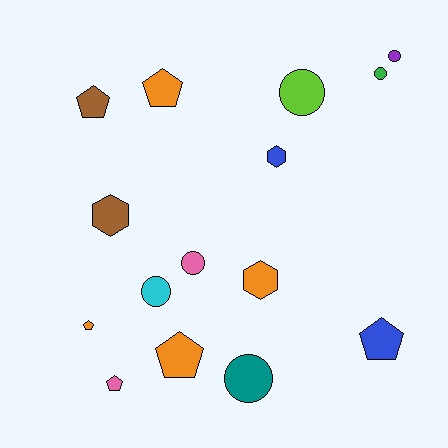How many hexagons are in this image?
There are 3 hexagons.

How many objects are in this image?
There are 15 objects.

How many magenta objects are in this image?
There are no magenta objects.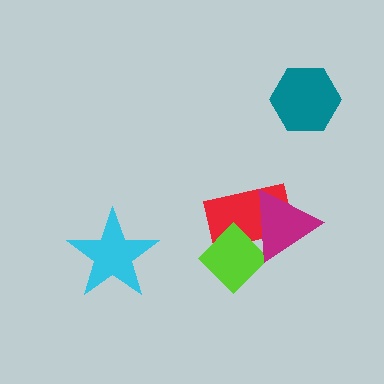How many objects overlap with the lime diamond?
2 objects overlap with the lime diamond.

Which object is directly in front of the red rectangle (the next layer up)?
The lime diamond is directly in front of the red rectangle.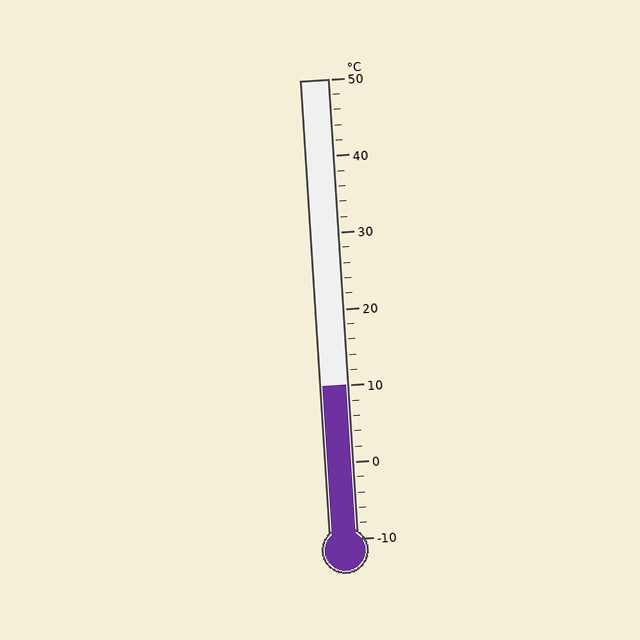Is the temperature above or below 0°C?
The temperature is above 0°C.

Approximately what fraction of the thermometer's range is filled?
The thermometer is filled to approximately 35% of its range.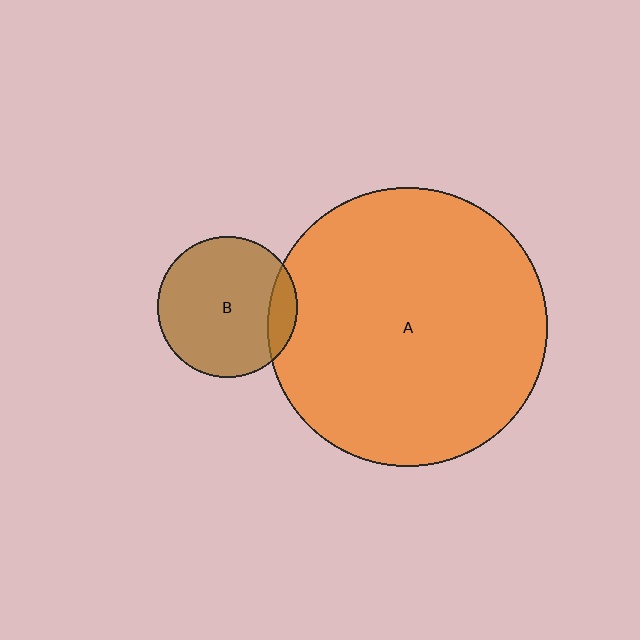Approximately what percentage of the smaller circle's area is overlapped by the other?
Approximately 10%.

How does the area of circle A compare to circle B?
Approximately 4.0 times.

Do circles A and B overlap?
Yes.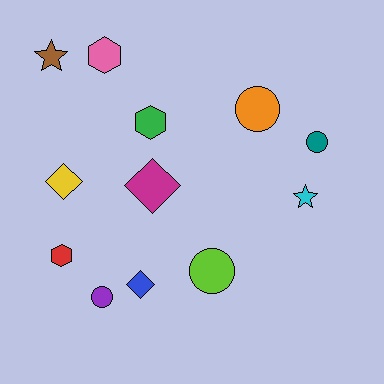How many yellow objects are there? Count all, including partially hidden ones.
There is 1 yellow object.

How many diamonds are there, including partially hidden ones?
There are 3 diamonds.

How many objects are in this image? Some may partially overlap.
There are 12 objects.